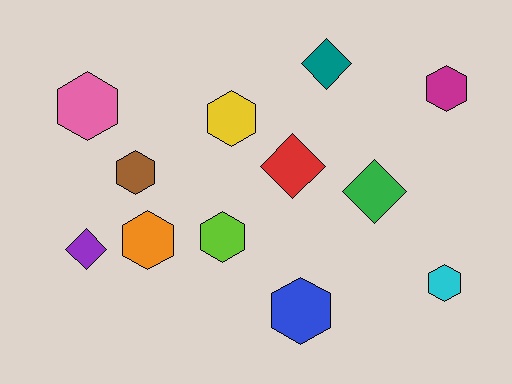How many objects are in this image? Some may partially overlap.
There are 12 objects.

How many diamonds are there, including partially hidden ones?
There are 4 diamonds.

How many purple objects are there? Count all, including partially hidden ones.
There is 1 purple object.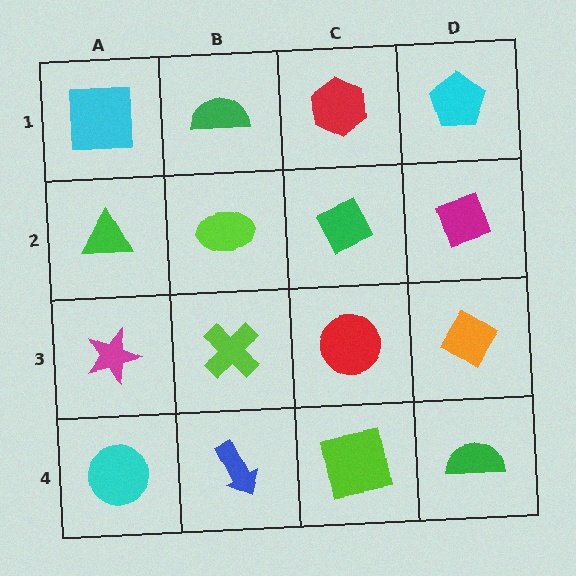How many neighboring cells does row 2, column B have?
4.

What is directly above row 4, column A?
A magenta star.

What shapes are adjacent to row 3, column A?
A green triangle (row 2, column A), a cyan circle (row 4, column A), a lime cross (row 3, column B).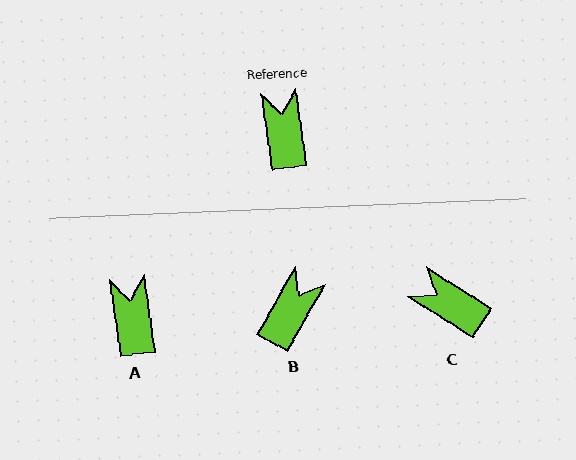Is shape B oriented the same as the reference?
No, it is off by about 38 degrees.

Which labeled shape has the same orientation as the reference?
A.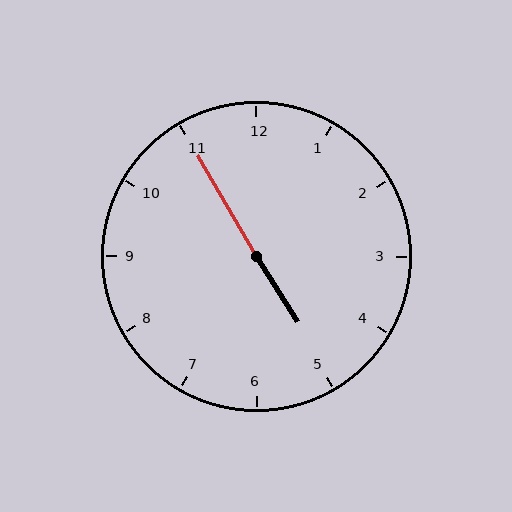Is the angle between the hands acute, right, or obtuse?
It is obtuse.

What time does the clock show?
4:55.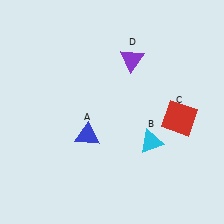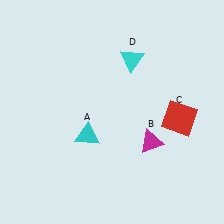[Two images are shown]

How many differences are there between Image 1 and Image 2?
There are 3 differences between the two images.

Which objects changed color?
A changed from blue to cyan. B changed from cyan to magenta. D changed from purple to cyan.